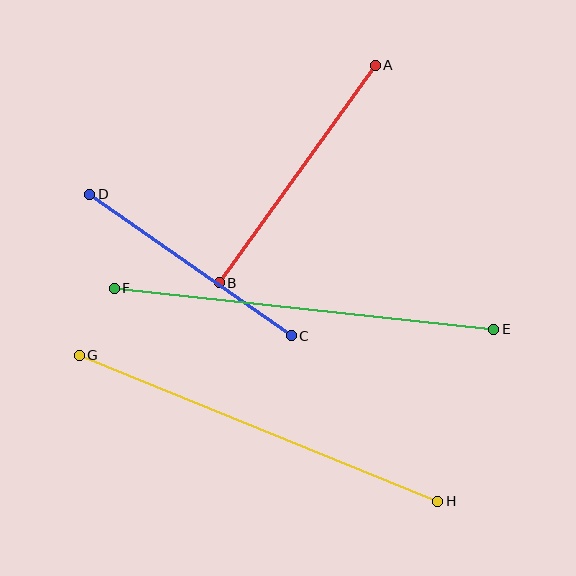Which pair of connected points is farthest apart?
Points G and H are farthest apart.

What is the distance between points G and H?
The distance is approximately 387 pixels.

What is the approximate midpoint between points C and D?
The midpoint is at approximately (191, 265) pixels.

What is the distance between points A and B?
The distance is approximately 268 pixels.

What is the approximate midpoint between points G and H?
The midpoint is at approximately (258, 428) pixels.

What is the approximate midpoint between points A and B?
The midpoint is at approximately (297, 174) pixels.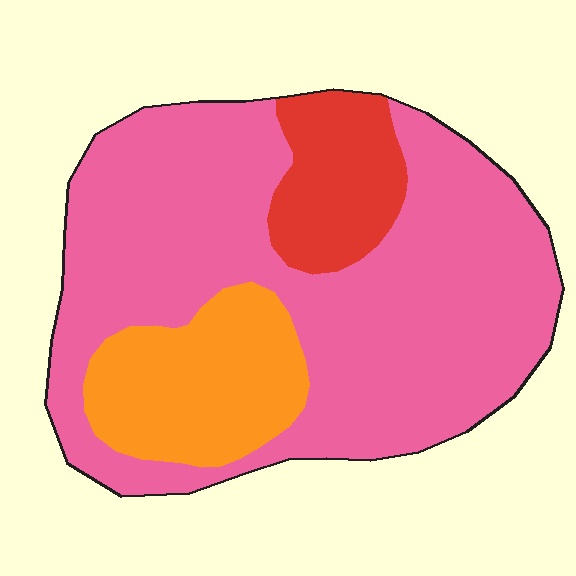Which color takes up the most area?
Pink, at roughly 70%.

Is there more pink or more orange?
Pink.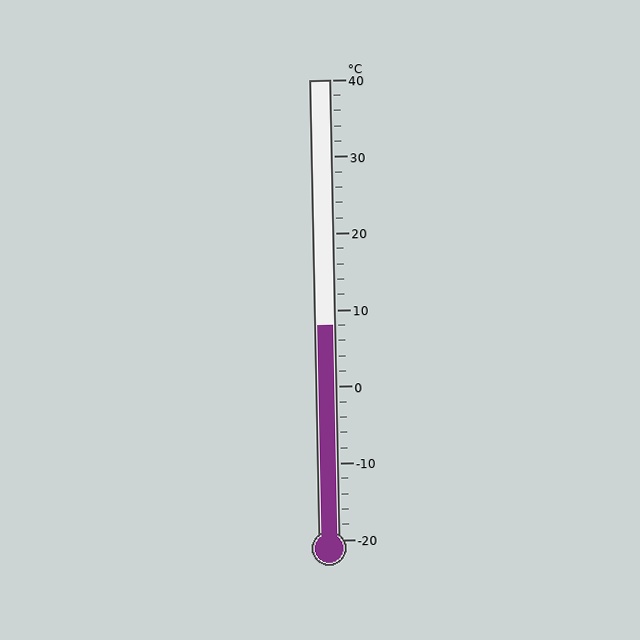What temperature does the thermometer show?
The thermometer shows approximately 8°C.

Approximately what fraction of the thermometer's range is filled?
The thermometer is filled to approximately 45% of its range.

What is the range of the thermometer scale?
The thermometer scale ranges from -20°C to 40°C.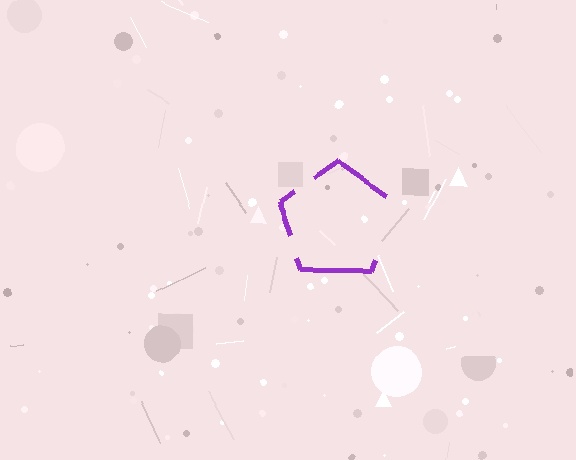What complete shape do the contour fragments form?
The contour fragments form a pentagon.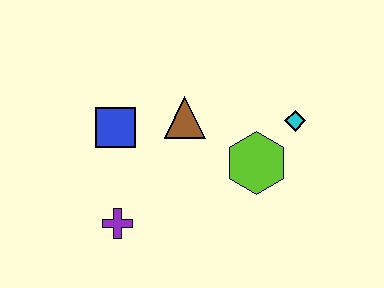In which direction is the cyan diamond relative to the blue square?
The cyan diamond is to the right of the blue square.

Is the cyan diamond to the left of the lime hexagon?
No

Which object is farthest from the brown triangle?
The purple cross is farthest from the brown triangle.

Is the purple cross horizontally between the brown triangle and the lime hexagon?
No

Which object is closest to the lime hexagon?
The cyan diamond is closest to the lime hexagon.